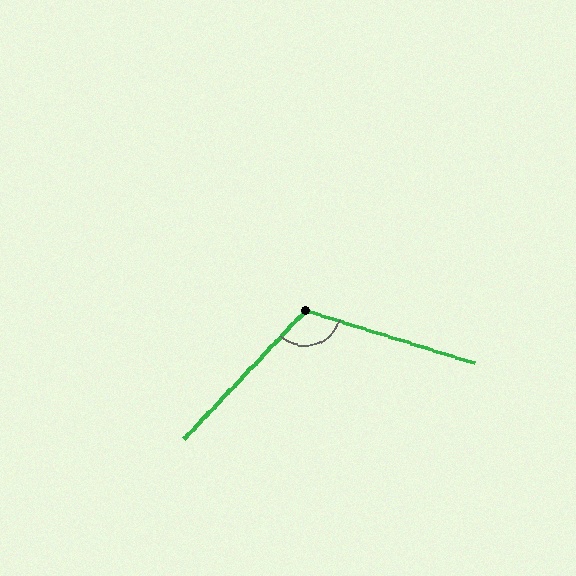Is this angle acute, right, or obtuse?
It is obtuse.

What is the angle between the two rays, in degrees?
Approximately 116 degrees.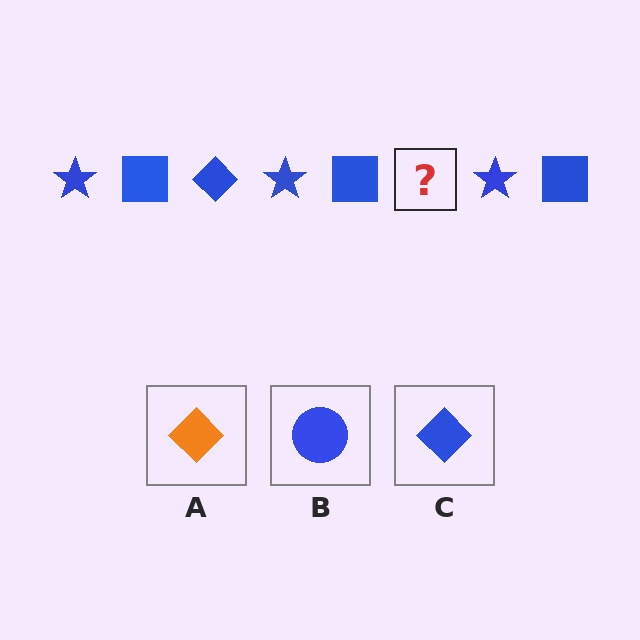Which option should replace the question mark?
Option C.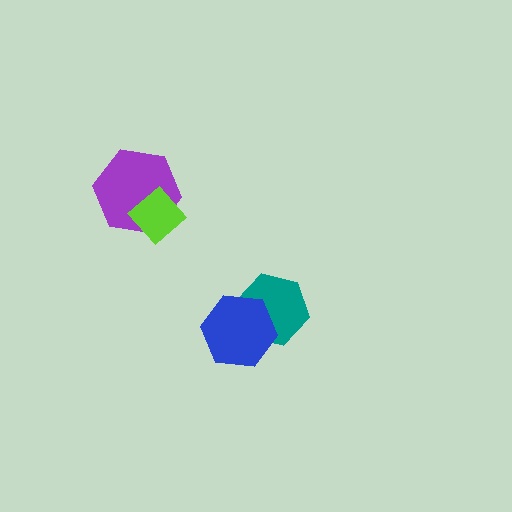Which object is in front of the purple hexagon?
The lime diamond is in front of the purple hexagon.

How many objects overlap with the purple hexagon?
1 object overlaps with the purple hexagon.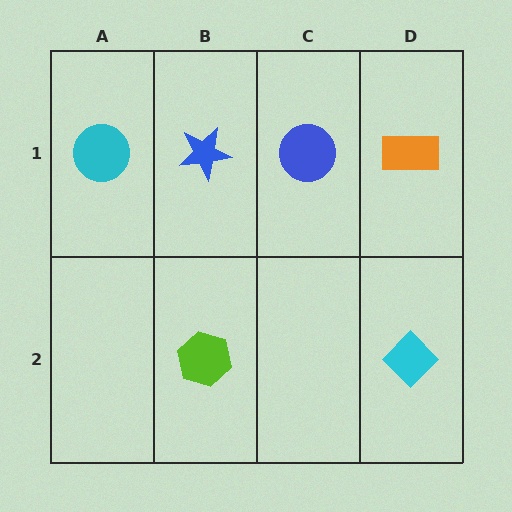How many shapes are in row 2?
2 shapes.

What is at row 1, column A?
A cyan circle.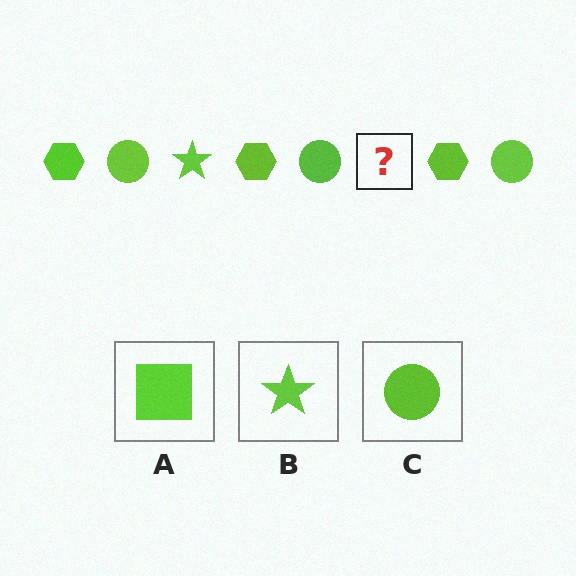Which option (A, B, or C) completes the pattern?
B.